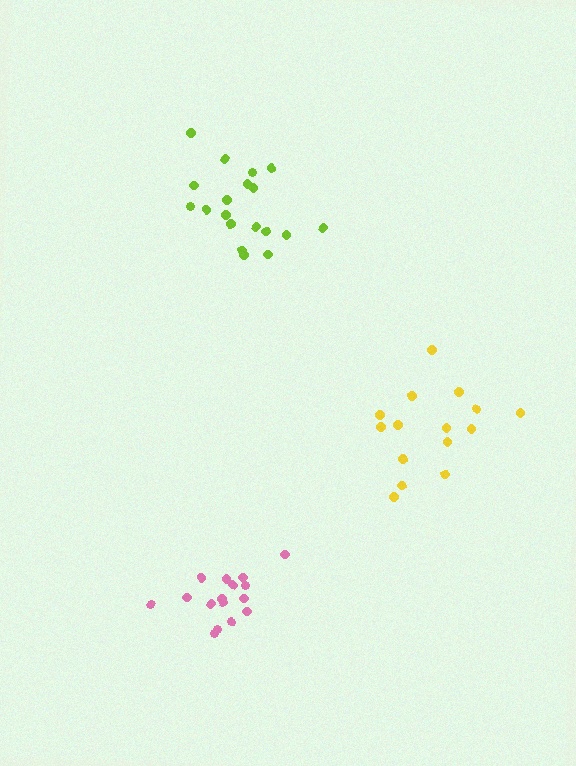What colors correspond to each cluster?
The clusters are colored: yellow, pink, lime.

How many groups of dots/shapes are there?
There are 3 groups.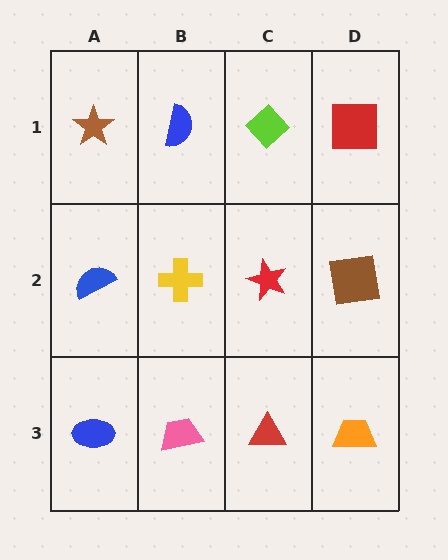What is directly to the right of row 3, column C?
An orange trapezoid.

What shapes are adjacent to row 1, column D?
A brown square (row 2, column D), a lime diamond (row 1, column C).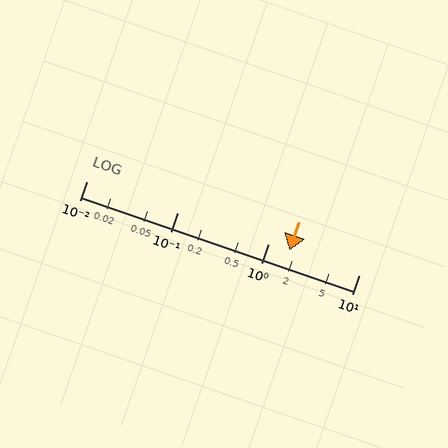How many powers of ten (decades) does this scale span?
The scale spans 3 decades, from 0.01 to 10.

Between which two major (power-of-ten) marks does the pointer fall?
The pointer is between 1 and 10.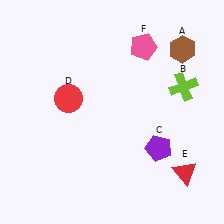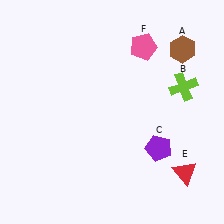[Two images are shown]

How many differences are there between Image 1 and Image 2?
There is 1 difference between the two images.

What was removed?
The red circle (D) was removed in Image 2.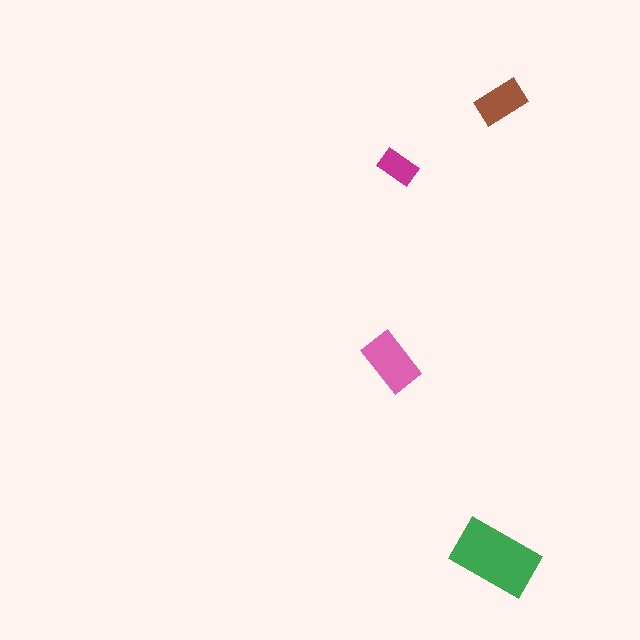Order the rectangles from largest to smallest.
the green one, the pink one, the brown one, the magenta one.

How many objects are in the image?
There are 4 objects in the image.